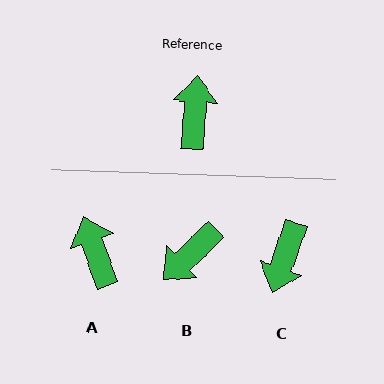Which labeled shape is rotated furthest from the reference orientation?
C, about 165 degrees away.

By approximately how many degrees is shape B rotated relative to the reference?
Approximately 138 degrees counter-clockwise.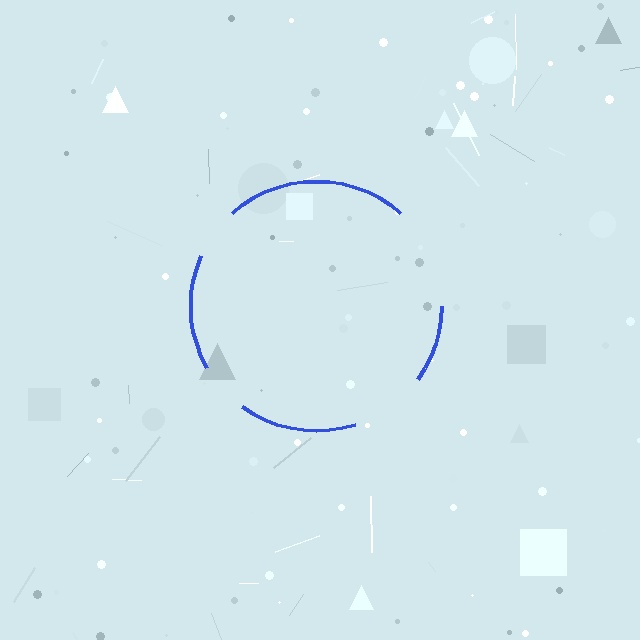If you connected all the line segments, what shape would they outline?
They would outline a circle.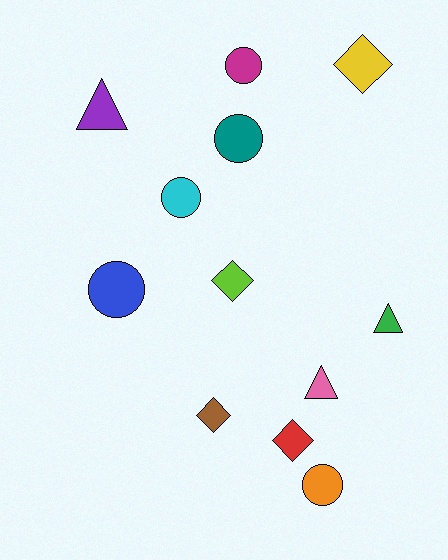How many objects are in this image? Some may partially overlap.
There are 12 objects.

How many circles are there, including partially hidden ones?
There are 5 circles.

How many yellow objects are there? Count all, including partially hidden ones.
There is 1 yellow object.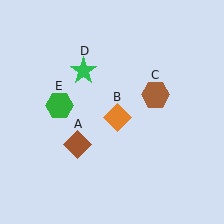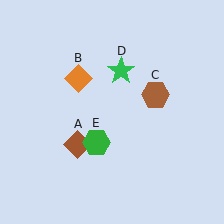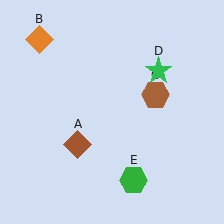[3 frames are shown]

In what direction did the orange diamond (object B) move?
The orange diamond (object B) moved up and to the left.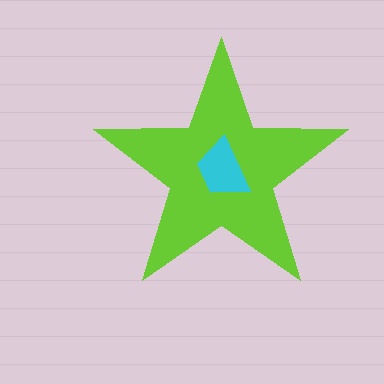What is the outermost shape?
The lime star.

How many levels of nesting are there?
2.